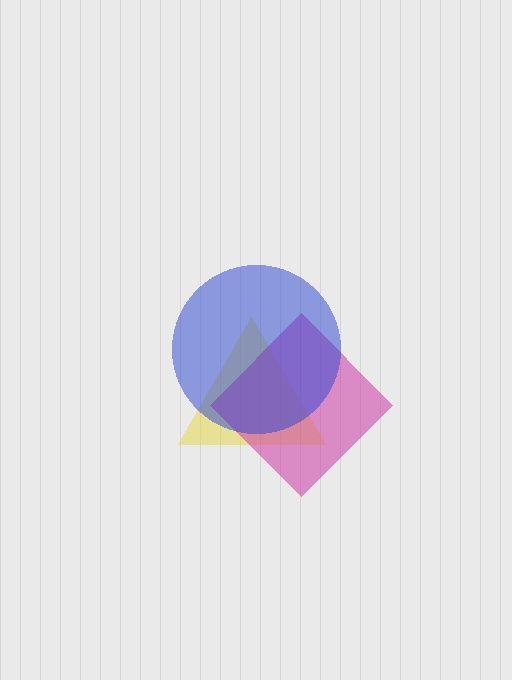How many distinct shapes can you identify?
There are 3 distinct shapes: a yellow triangle, a magenta diamond, a blue circle.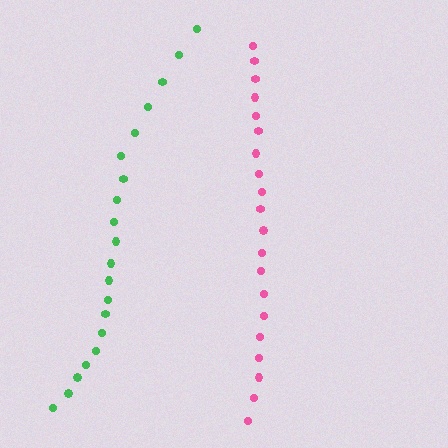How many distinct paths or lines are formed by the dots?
There are 2 distinct paths.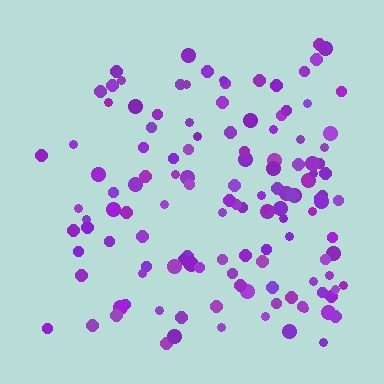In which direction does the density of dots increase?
From left to right, with the right side densest.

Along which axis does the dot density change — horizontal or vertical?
Horizontal.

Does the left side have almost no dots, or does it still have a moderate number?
Still a moderate number, just noticeably fewer than the right.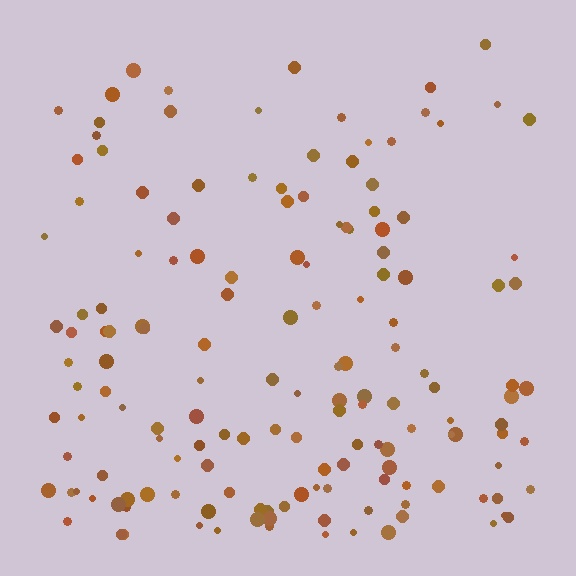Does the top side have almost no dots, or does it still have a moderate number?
Still a moderate number, just noticeably fewer than the bottom.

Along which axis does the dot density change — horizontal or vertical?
Vertical.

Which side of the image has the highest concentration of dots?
The bottom.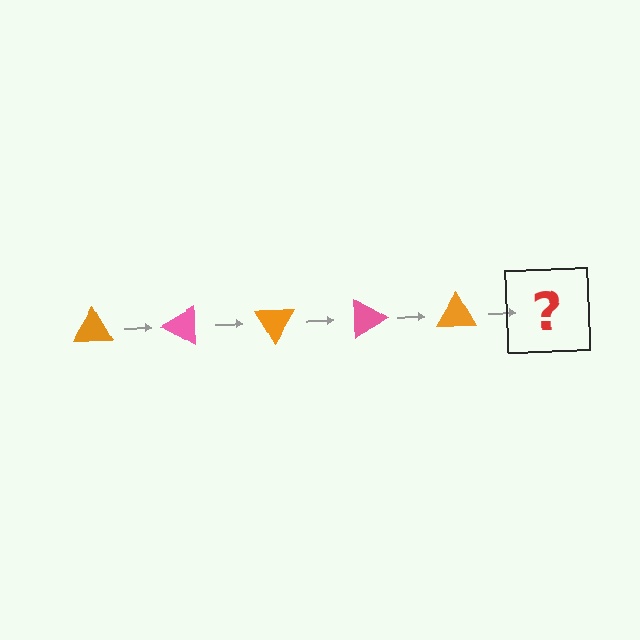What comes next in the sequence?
The next element should be a pink triangle, rotated 150 degrees from the start.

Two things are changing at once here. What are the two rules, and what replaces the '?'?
The two rules are that it rotates 30 degrees each step and the color cycles through orange and pink. The '?' should be a pink triangle, rotated 150 degrees from the start.